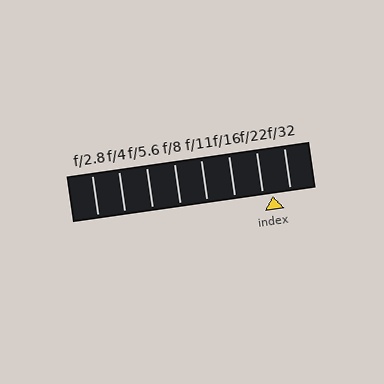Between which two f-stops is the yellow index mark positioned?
The index mark is between f/22 and f/32.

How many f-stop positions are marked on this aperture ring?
There are 8 f-stop positions marked.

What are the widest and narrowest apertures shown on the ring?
The widest aperture shown is f/2.8 and the narrowest is f/32.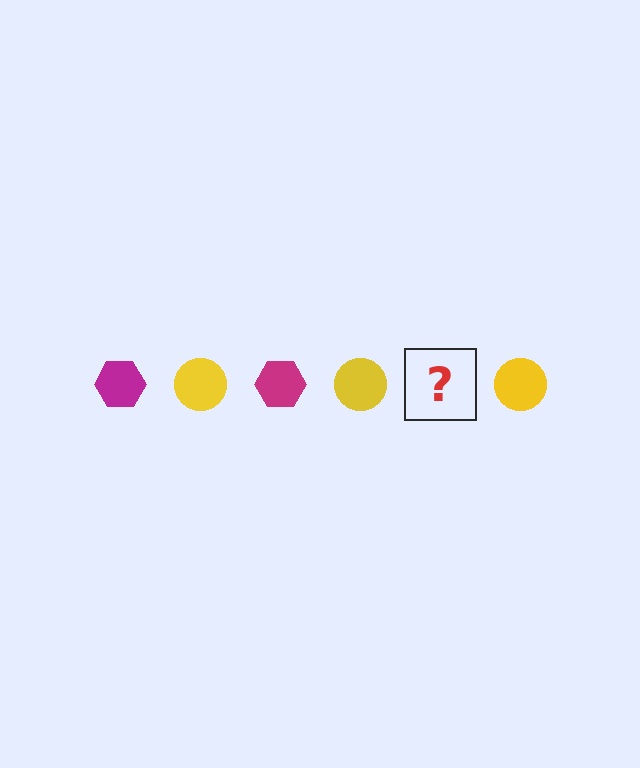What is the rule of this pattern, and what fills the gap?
The rule is that the pattern alternates between magenta hexagon and yellow circle. The gap should be filled with a magenta hexagon.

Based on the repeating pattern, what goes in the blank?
The blank should be a magenta hexagon.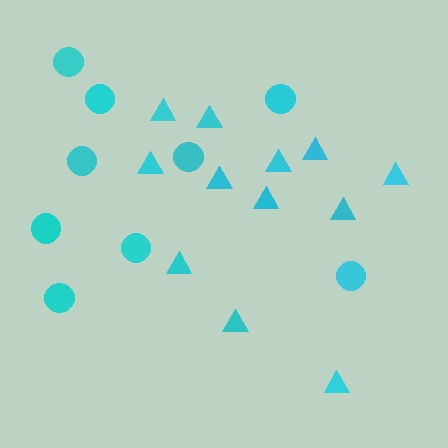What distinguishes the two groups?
There are 2 groups: one group of triangles (12) and one group of circles (9).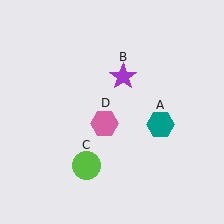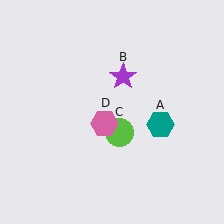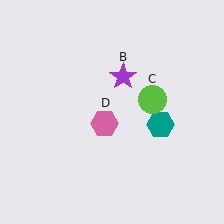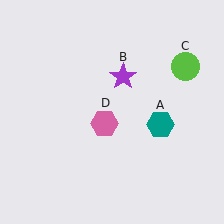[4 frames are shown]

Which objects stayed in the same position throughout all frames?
Teal hexagon (object A) and purple star (object B) and pink hexagon (object D) remained stationary.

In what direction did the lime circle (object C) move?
The lime circle (object C) moved up and to the right.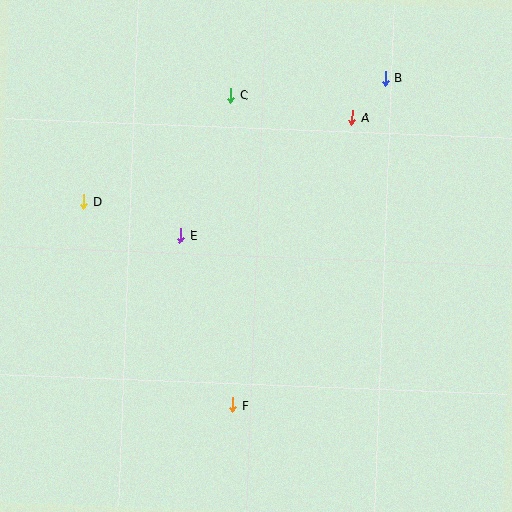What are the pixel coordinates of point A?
Point A is at (352, 117).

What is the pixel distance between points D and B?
The distance between D and B is 326 pixels.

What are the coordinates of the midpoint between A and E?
The midpoint between A and E is at (266, 176).